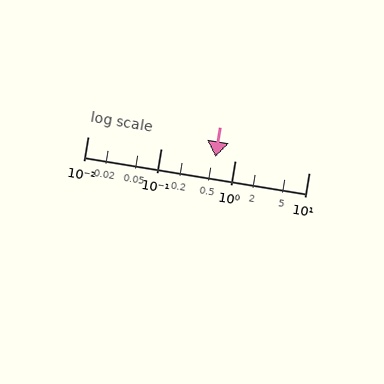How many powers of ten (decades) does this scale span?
The scale spans 3 decades, from 0.01 to 10.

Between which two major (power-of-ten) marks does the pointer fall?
The pointer is between 0.1 and 1.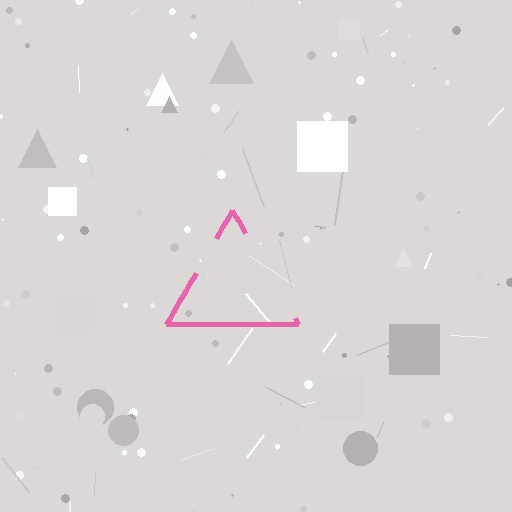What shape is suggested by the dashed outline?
The dashed outline suggests a triangle.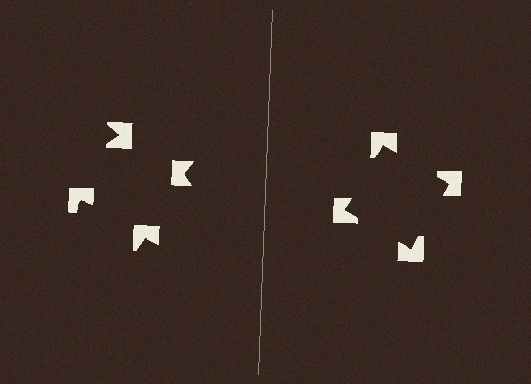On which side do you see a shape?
An illusory square appears on the right side. On the left side the wedge cuts are rotated, so no coherent shape forms.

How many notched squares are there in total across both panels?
8 — 4 on each side.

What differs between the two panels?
The notched squares are positioned identically on both sides; only the wedge orientations differ. On the right they align to a square; on the left they are misaligned.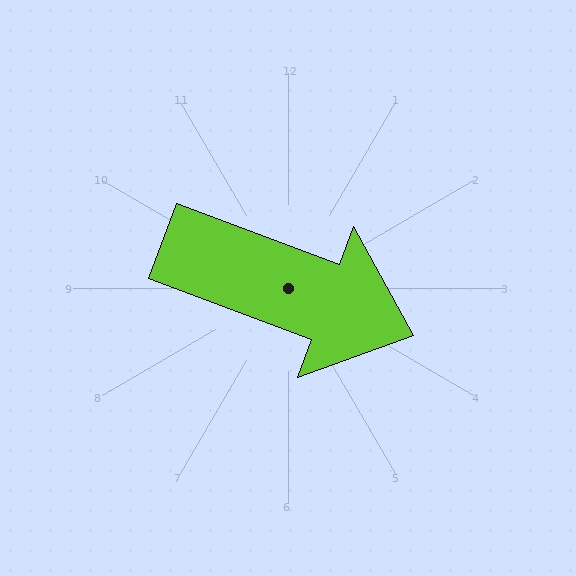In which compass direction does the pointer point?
East.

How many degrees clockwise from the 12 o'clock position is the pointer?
Approximately 111 degrees.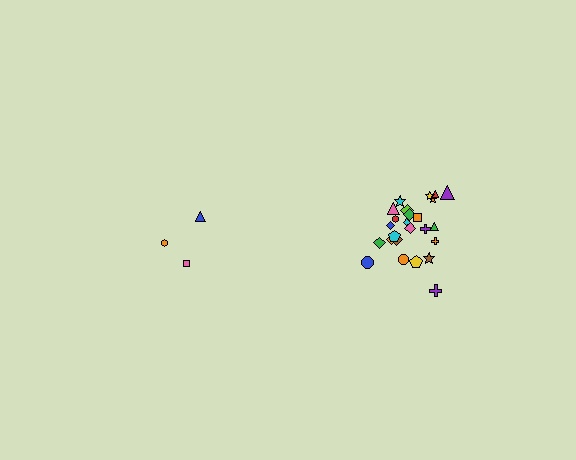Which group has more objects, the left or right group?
The right group.